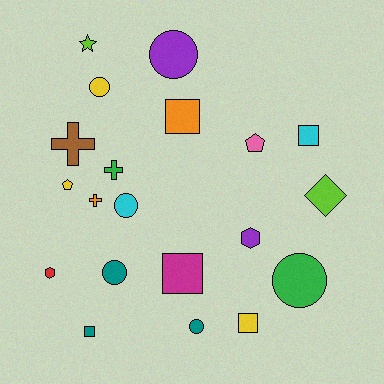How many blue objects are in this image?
There are no blue objects.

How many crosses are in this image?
There are 3 crosses.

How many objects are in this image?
There are 20 objects.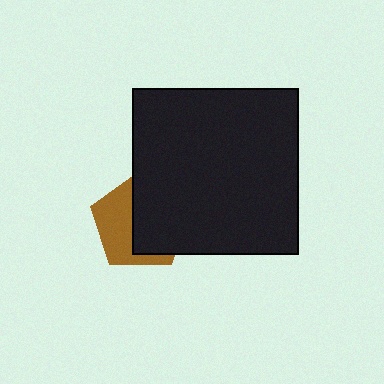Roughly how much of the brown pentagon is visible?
A small part of it is visible (roughly 44%).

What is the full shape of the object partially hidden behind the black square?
The partially hidden object is a brown pentagon.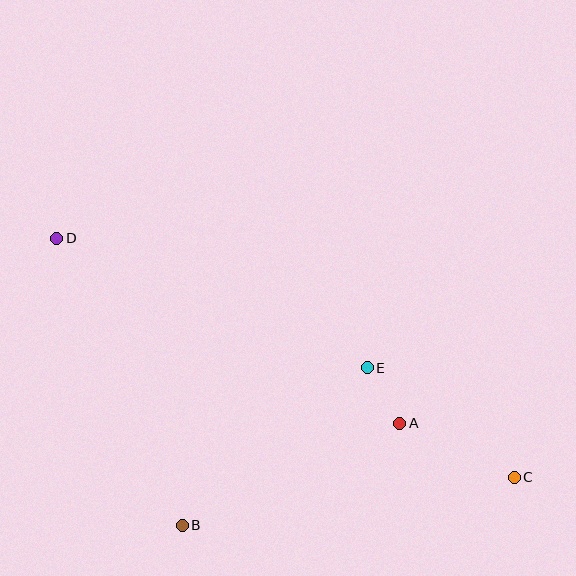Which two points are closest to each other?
Points A and E are closest to each other.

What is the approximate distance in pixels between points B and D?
The distance between B and D is approximately 313 pixels.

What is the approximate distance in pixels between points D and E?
The distance between D and E is approximately 336 pixels.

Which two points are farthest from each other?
Points C and D are farthest from each other.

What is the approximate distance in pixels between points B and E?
The distance between B and E is approximately 243 pixels.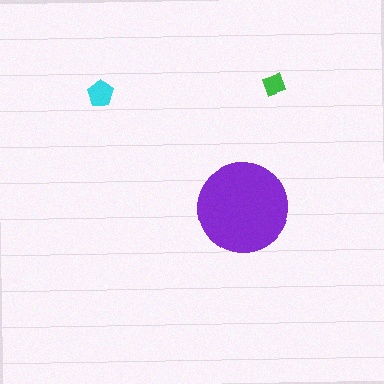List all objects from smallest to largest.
The green diamond, the cyan pentagon, the purple circle.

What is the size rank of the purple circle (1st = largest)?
1st.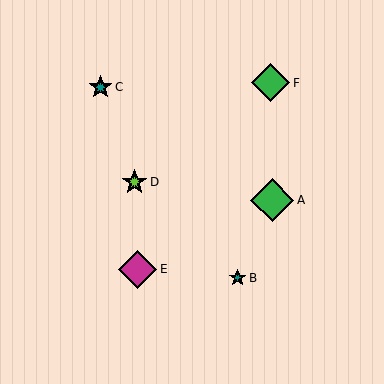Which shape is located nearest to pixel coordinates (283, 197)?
The green diamond (labeled A) at (272, 200) is nearest to that location.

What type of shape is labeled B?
Shape B is a teal star.